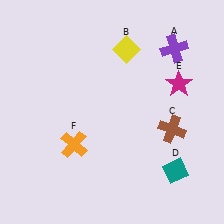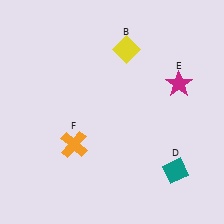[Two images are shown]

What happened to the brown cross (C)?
The brown cross (C) was removed in Image 2. It was in the bottom-right area of Image 1.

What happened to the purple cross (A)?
The purple cross (A) was removed in Image 2. It was in the top-right area of Image 1.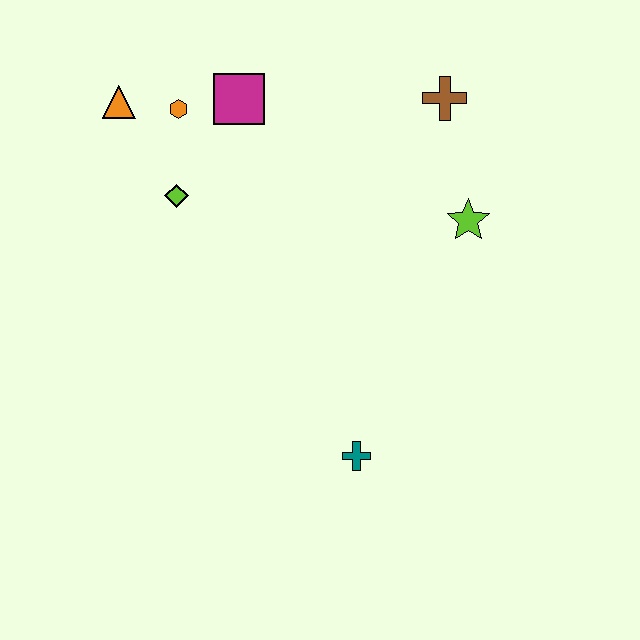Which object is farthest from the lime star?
The orange triangle is farthest from the lime star.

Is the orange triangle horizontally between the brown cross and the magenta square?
No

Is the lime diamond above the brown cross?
No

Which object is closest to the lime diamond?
The orange hexagon is closest to the lime diamond.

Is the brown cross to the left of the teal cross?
No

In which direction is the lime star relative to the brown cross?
The lime star is below the brown cross.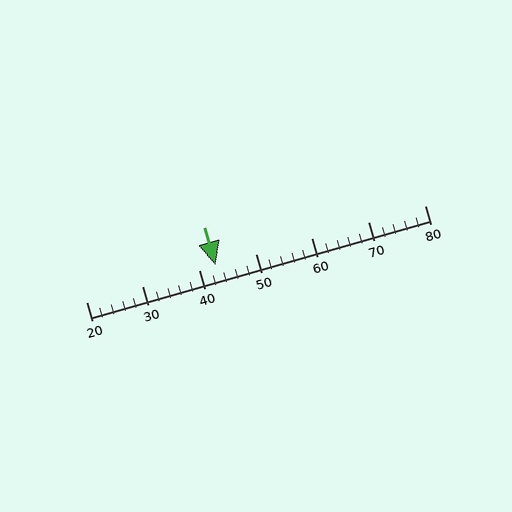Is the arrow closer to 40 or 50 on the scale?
The arrow is closer to 40.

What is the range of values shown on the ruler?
The ruler shows values from 20 to 80.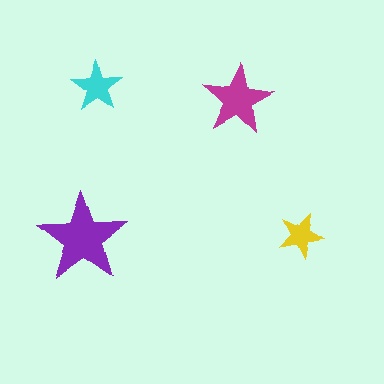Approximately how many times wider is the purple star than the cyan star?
About 2 times wider.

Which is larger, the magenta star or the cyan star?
The magenta one.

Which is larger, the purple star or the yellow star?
The purple one.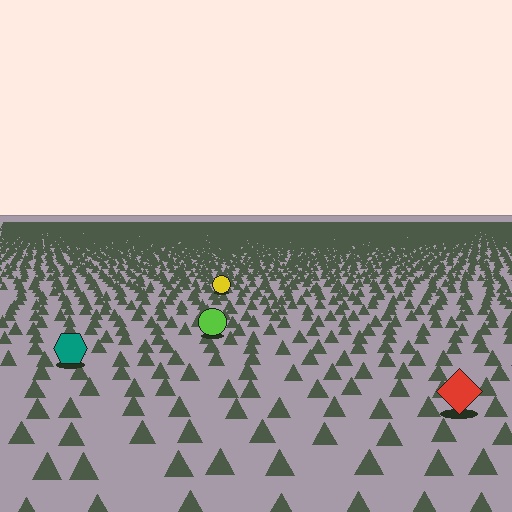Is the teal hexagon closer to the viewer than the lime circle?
Yes. The teal hexagon is closer — you can tell from the texture gradient: the ground texture is coarser near it.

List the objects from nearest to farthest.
From nearest to farthest: the red diamond, the teal hexagon, the lime circle, the yellow circle.